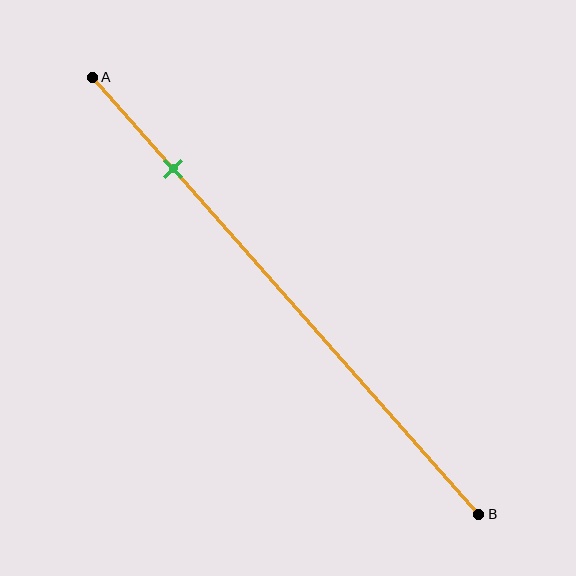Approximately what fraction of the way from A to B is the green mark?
The green mark is approximately 20% of the way from A to B.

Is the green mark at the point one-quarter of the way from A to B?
No, the mark is at about 20% from A, not at the 25% one-quarter point.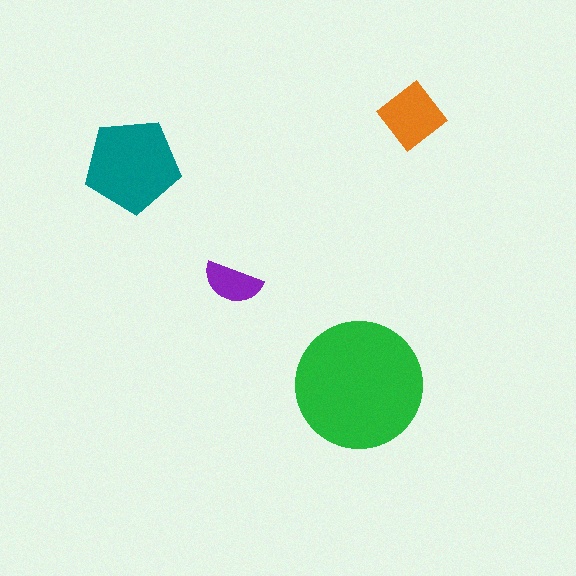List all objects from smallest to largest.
The purple semicircle, the orange diamond, the teal pentagon, the green circle.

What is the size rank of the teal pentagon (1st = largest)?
2nd.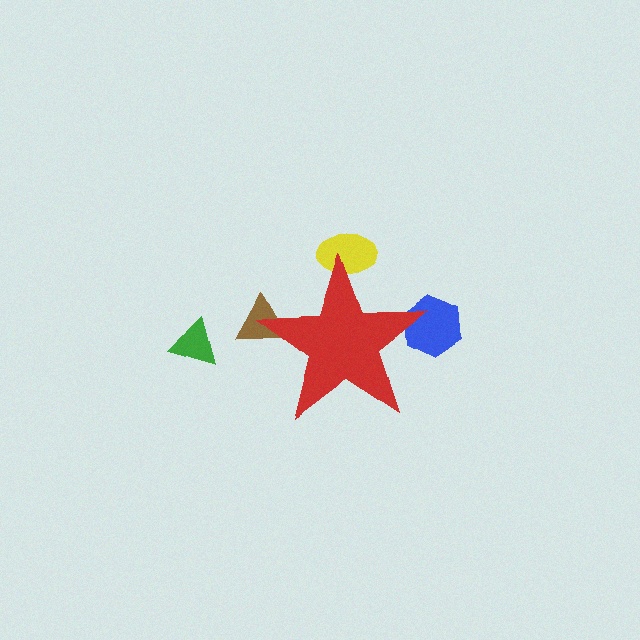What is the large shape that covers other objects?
A red star.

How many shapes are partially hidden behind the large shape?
3 shapes are partially hidden.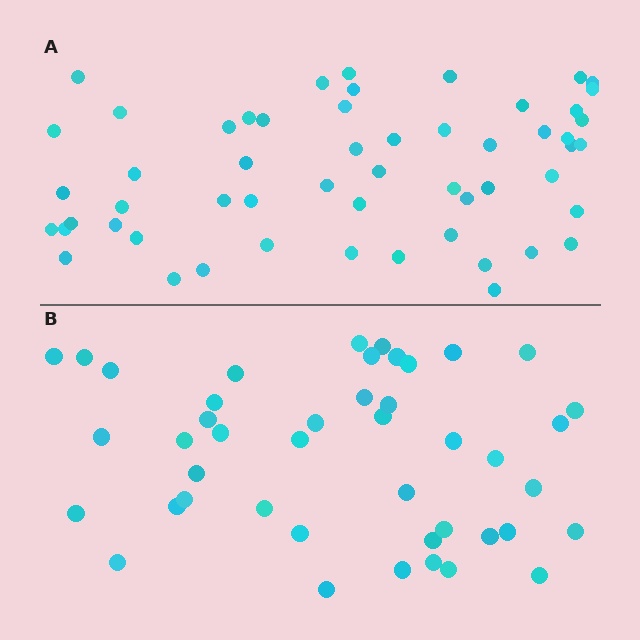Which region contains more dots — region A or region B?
Region A (the top region) has more dots.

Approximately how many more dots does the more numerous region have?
Region A has roughly 12 or so more dots than region B.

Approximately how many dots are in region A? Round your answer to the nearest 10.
About 60 dots. (The exact count is 55, which rounds to 60.)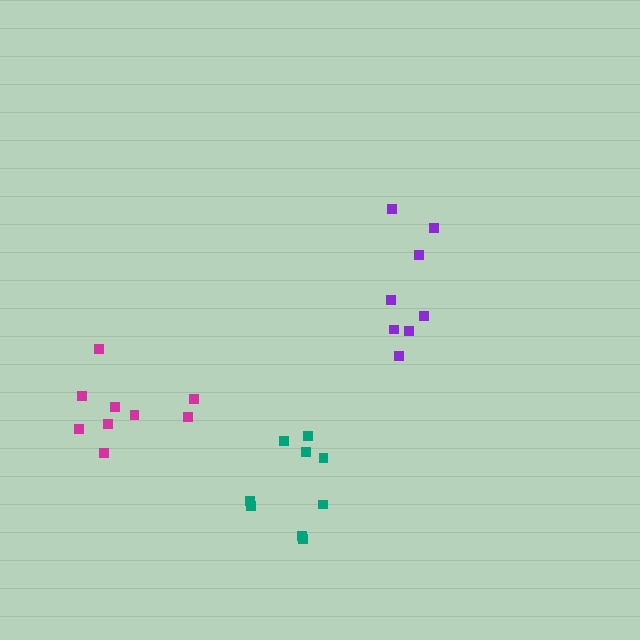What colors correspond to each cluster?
The clusters are colored: purple, magenta, teal.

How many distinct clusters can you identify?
There are 3 distinct clusters.